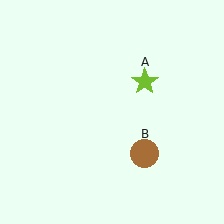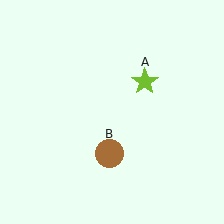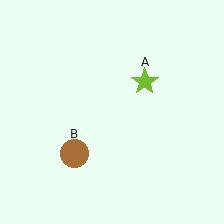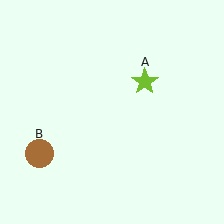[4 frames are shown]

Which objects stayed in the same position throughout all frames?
Lime star (object A) remained stationary.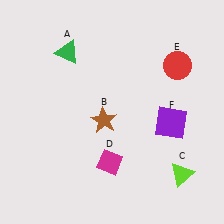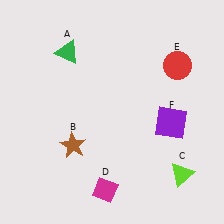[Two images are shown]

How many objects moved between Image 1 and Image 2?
2 objects moved between the two images.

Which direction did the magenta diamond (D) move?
The magenta diamond (D) moved down.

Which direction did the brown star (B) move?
The brown star (B) moved left.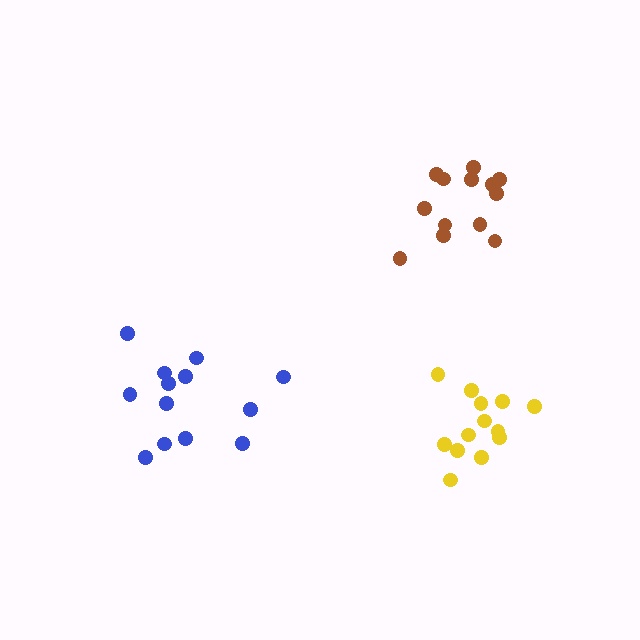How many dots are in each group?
Group 1: 13 dots, Group 2: 13 dots, Group 3: 13 dots (39 total).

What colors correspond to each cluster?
The clusters are colored: blue, brown, yellow.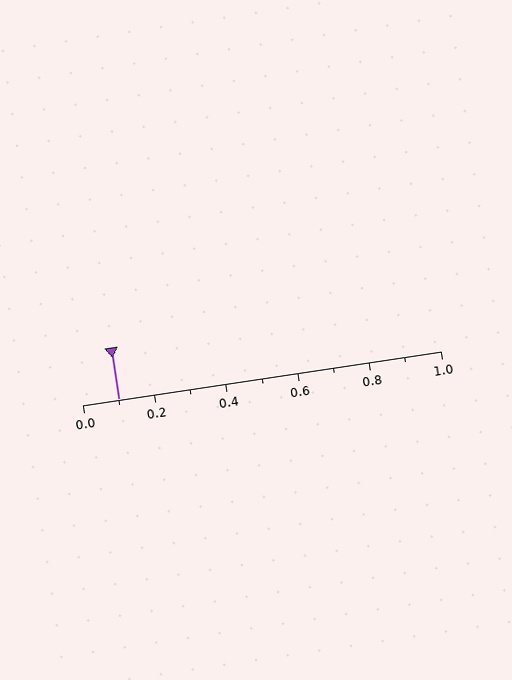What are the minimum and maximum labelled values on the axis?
The axis runs from 0.0 to 1.0.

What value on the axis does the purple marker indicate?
The marker indicates approximately 0.1.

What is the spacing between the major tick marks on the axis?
The major ticks are spaced 0.2 apart.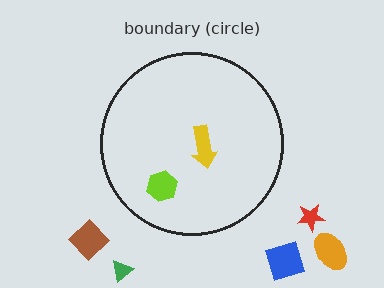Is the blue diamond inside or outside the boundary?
Outside.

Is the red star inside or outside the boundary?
Outside.